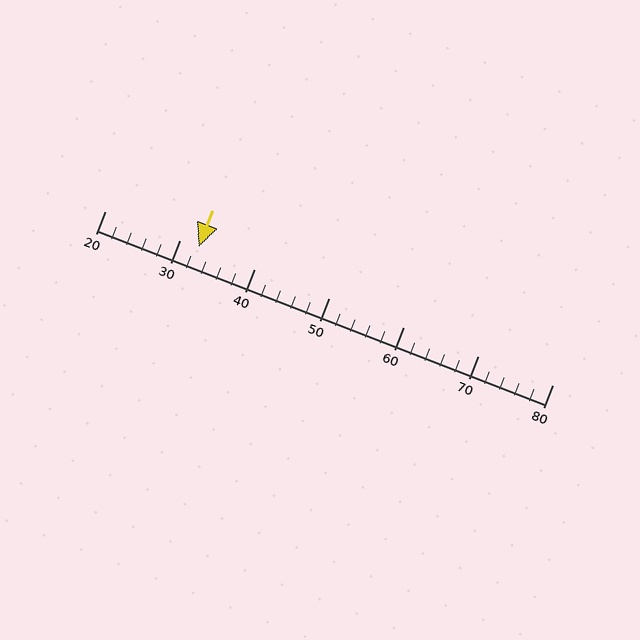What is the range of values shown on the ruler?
The ruler shows values from 20 to 80.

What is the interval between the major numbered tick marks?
The major tick marks are spaced 10 units apart.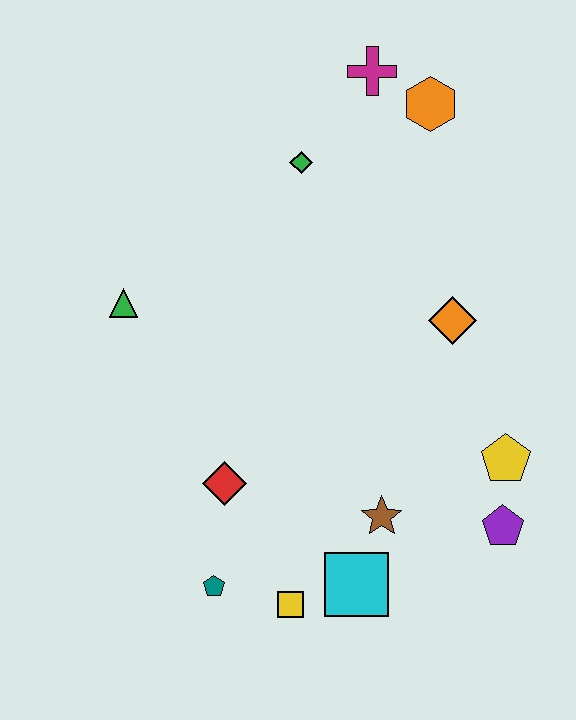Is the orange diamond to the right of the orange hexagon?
Yes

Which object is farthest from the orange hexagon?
The teal pentagon is farthest from the orange hexagon.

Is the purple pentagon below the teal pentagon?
No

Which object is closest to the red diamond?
The teal pentagon is closest to the red diamond.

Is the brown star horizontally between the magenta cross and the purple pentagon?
Yes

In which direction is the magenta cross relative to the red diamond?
The magenta cross is above the red diamond.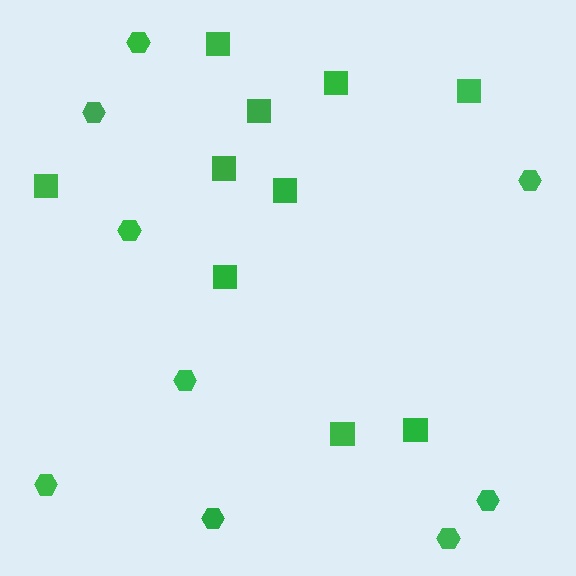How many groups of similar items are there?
There are 2 groups: one group of hexagons (9) and one group of squares (10).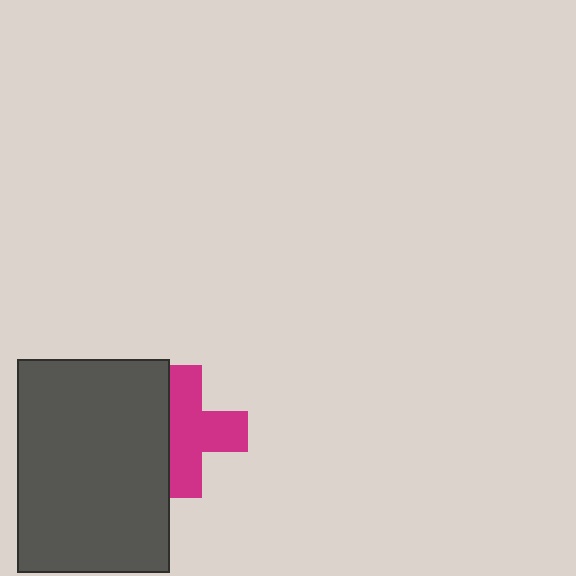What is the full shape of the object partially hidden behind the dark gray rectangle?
The partially hidden object is a magenta cross.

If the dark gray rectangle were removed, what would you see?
You would see the complete magenta cross.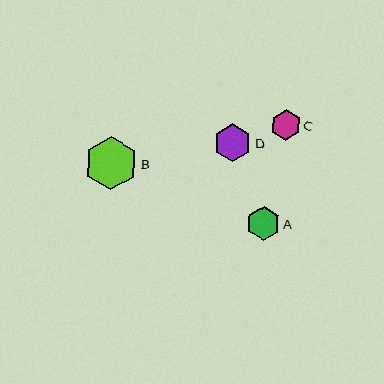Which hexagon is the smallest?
Hexagon C is the smallest with a size of approximately 30 pixels.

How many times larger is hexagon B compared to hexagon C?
Hexagon B is approximately 1.7 times the size of hexagon C.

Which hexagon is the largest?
Hexagon B is the largest with a size of approximately 53 pixels.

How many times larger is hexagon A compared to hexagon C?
Hexagon A is approximately 1.1 times the size of hexagon C.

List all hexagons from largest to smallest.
From largest to smallest: B, D, A, C.